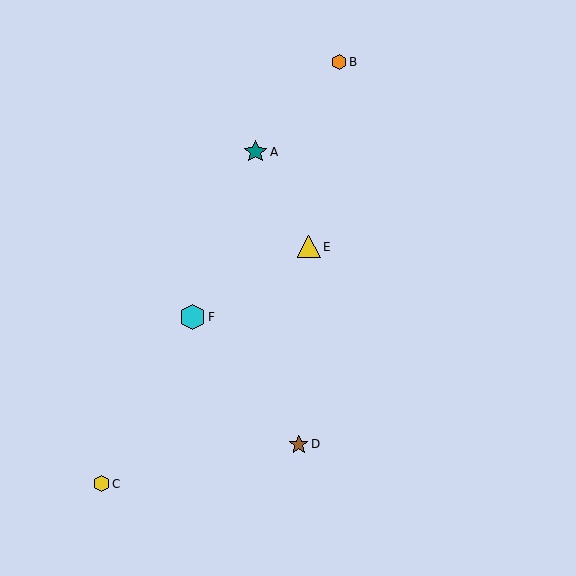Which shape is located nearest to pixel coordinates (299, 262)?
The yellow triangle (labeled E) at (309, 247) is nearest to that location.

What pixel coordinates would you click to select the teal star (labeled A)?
Click at (255, 152) to select the teal star A.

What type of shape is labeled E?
Shape E is a yellow triangle.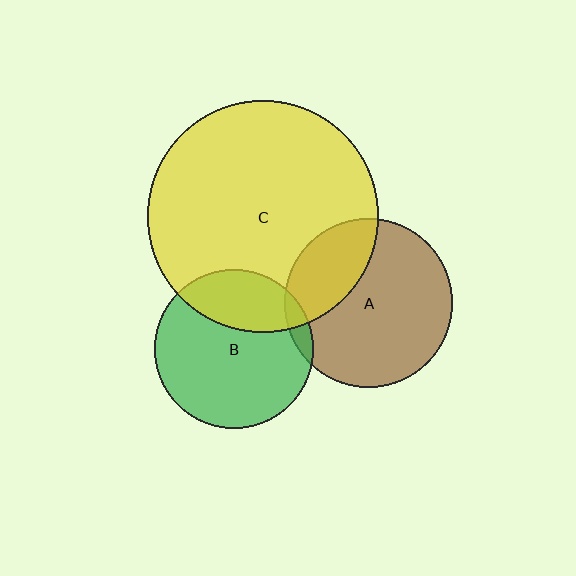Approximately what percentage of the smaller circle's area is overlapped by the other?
Approximately 5%.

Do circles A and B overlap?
Yes.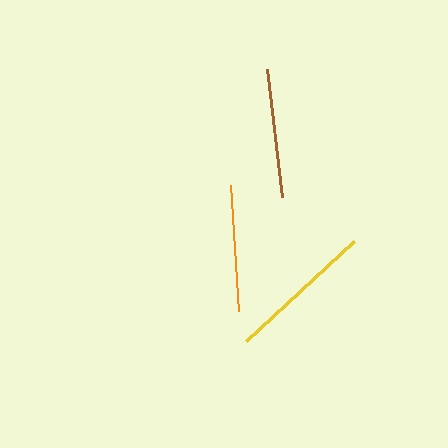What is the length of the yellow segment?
The yellow segment is approximately 147 pixels long.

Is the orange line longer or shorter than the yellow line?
The yellow line is longer than the orange line.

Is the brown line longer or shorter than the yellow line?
The yellow line is longer than the brown line.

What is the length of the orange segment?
The orange segment is approximately 126 pixels long.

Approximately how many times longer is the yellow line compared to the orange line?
The yellow line is approximately 1.2 times the length of the orange line.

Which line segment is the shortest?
The orange line is the shortest at approximately 126 pixels.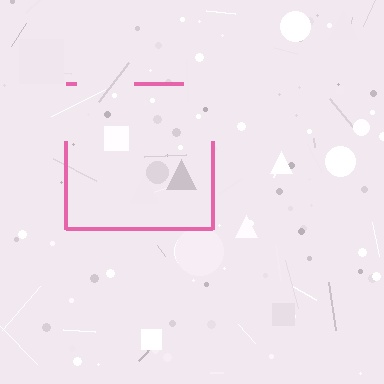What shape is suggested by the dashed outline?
The dashed outline suggests a square.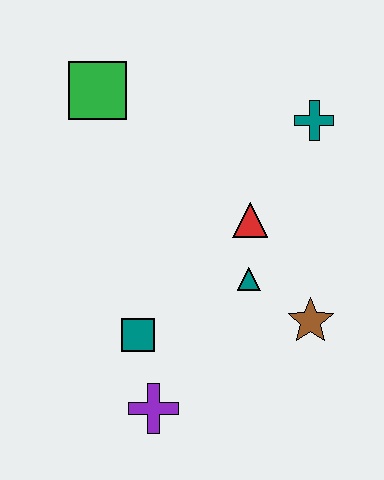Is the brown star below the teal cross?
Yes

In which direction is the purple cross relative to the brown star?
The purple cross is to the left of the brown star.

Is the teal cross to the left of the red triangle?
No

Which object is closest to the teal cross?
The red triangle is closest to the teal cross.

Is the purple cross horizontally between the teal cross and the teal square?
Yes